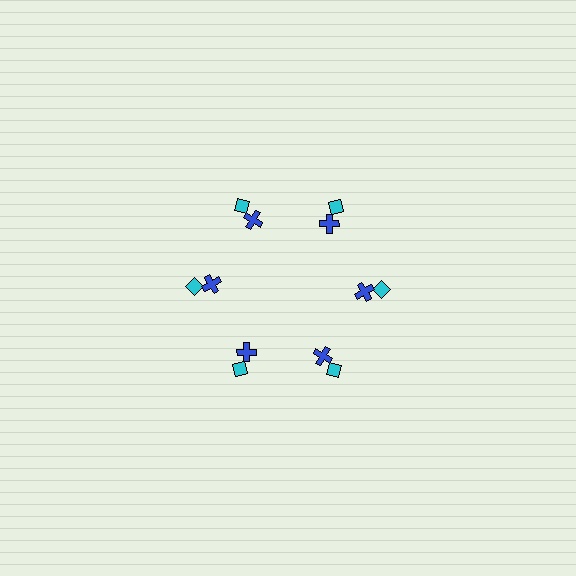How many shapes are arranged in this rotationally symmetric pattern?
There are 12 shapes, arranged in 6 groups of 2.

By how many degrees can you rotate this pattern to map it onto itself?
The pattern maps onto itself every 60 degrees of rotation.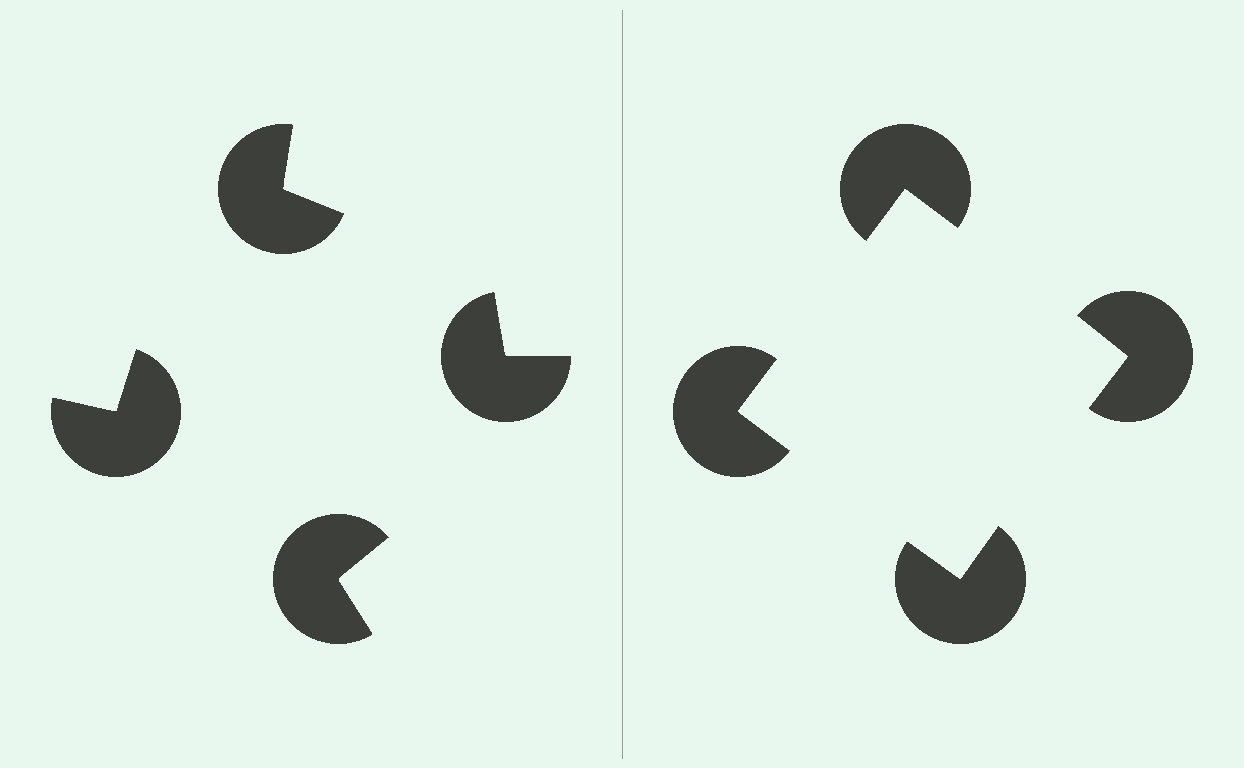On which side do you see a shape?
An illusory square appears on the right side. On the left side the wedge cuts are rotated, so no coherent shape forms.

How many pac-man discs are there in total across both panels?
8 — 4 on each side.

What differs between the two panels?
The pac-man discs are positioned identically on both sides; only the wedge orientations differ. On the right they align to a square; on the left they are misaligned.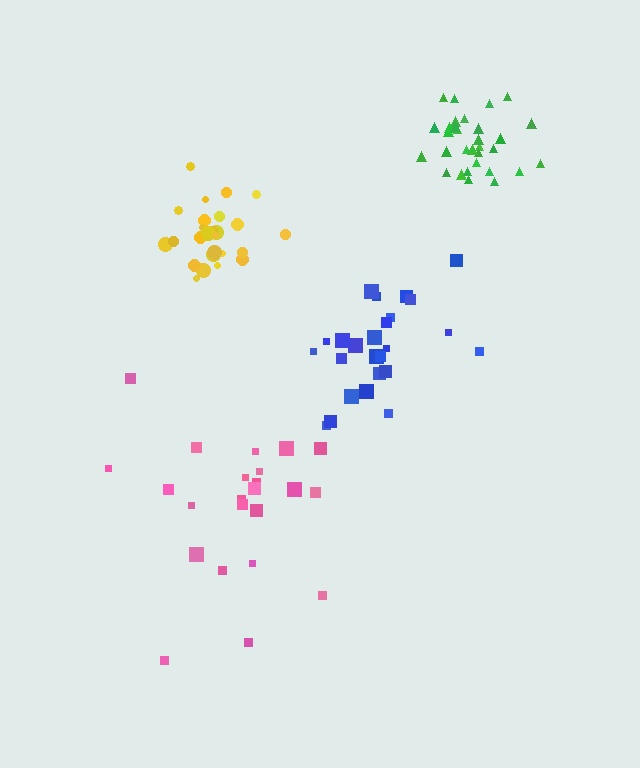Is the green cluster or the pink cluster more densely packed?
Green.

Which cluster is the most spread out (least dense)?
Pink.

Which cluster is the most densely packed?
Green.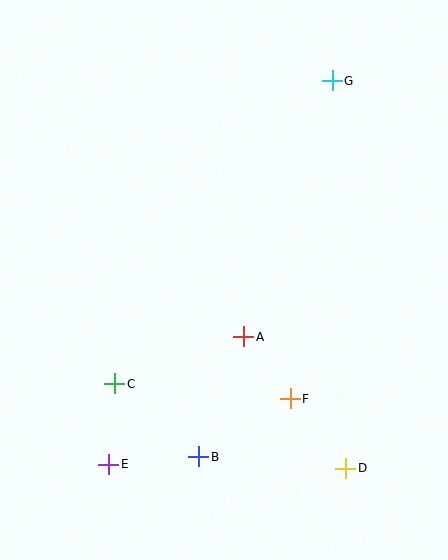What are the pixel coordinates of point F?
Point F is at (290, 399).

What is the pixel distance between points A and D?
The distance between A and D is 166 pixels.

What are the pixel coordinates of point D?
Point D is at (346, 468).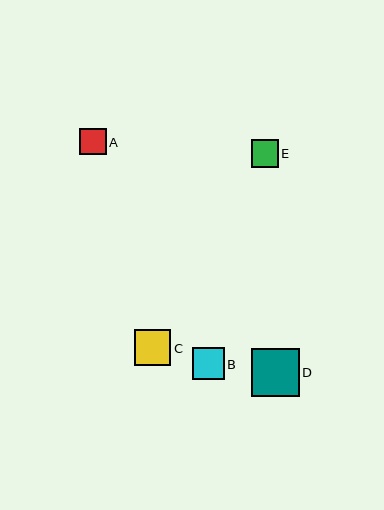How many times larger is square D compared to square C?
Square D is approximately 1.3 times the size of square C.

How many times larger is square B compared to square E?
Square B is approximately 1.2 times the size of square E.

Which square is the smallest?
Square A is the smallest with a size of approximately 27 pixels.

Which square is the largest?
Square D is the largest with a size of approximately 48 pixels.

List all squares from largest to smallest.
From largest to smallest: D, C, B, E, A.